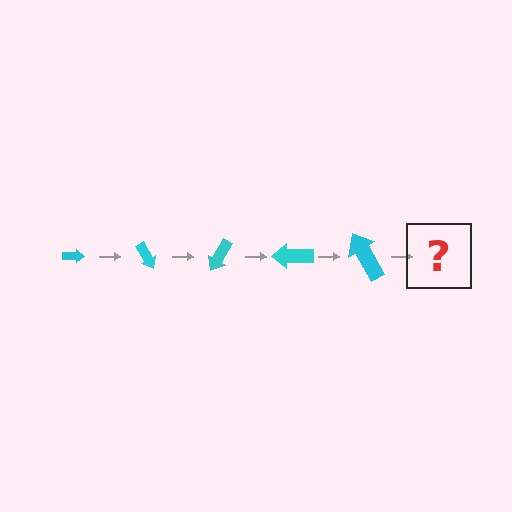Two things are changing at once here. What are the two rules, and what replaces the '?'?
The two rules are that the arrow grows larger each step and it rotates 60 degrees each step. The '?' should be an arrow, larger than the previous one and rotated 300 degrees from the start.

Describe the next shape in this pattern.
It should be an arrow, larger than the previous one and rotated 300 degrees from the start.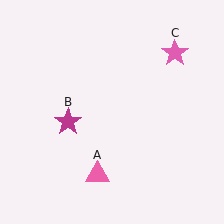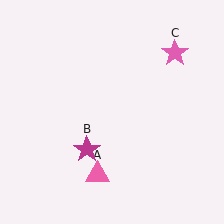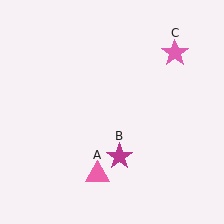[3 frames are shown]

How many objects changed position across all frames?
1 object changed position: magenta star (object B).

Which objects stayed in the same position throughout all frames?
Pink triangle (object A) and pink star (object C) remained stationary.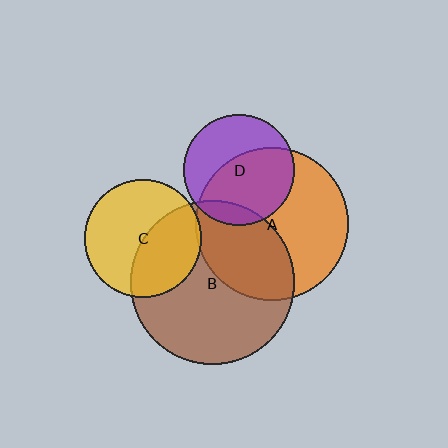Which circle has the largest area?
Circle B (brown).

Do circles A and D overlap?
Yes.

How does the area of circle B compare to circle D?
Approximately 2.2 times.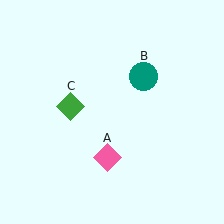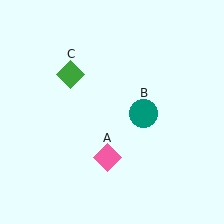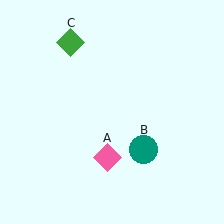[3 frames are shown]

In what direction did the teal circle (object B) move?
The teal circle (object B) moved down.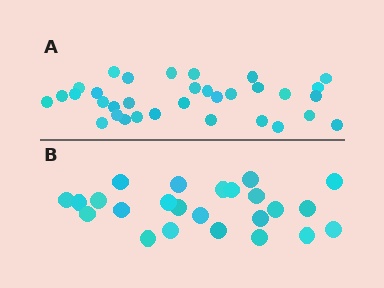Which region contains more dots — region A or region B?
Region A (the top region) has more dots.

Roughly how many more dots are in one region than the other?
Region A has roughly 8 or so more dots than region B.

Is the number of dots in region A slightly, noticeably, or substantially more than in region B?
Region A has noticeably more, but not dramatically so. The ratio is roughly 1.4 to 1.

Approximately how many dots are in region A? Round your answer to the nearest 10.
About 30 dots. (The exact count is 33, which rounds to 30.)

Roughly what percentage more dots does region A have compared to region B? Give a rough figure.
About 40% more.